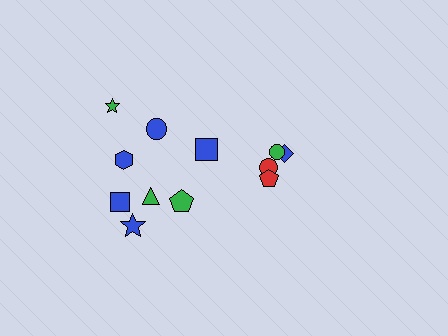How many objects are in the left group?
There are 7 objects.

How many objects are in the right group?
There are 5 objects.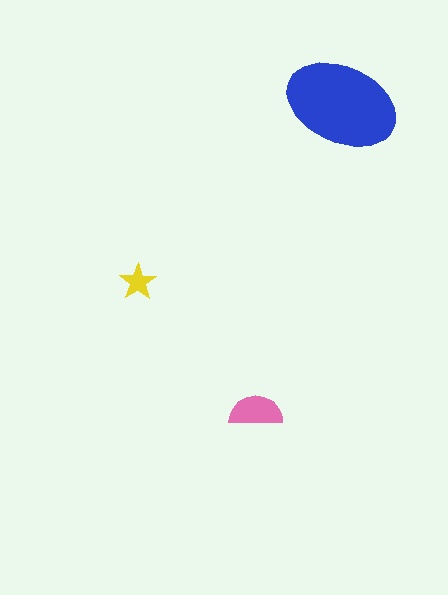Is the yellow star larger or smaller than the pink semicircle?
Smaller.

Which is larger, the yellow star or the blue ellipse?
The blue ellipse.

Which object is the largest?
The blue ellipse.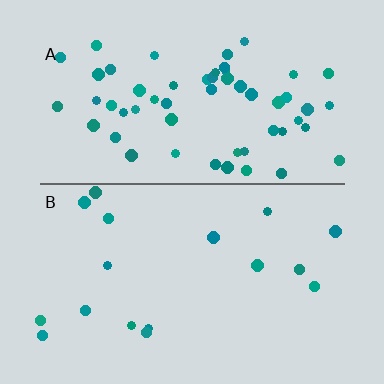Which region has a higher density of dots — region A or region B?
A (the top).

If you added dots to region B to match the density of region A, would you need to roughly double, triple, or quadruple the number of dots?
Approximately triple.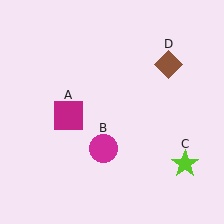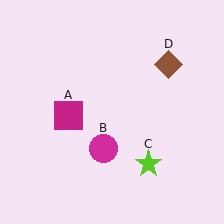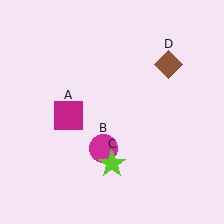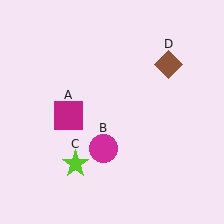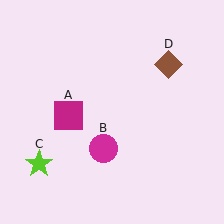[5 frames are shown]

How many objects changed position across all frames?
1 object changed position: lime star (object C).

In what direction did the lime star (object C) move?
The lime star (object C) moved left.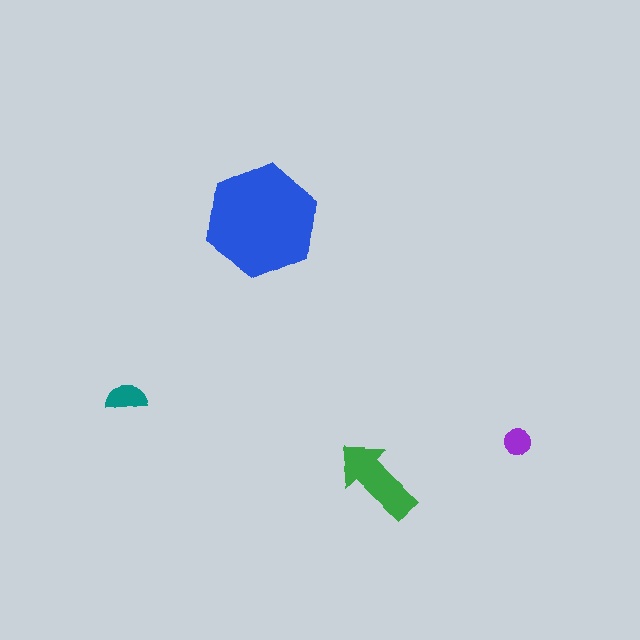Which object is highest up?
The blue hexagon is topmost.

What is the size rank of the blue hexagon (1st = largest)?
1st.